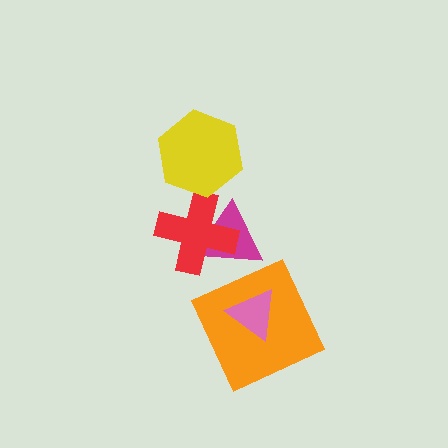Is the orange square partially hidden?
Yes, it is partially covered by another shape.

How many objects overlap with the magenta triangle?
1 object overlaps with the magenta triangle.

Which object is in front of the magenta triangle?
The red cross is in front of the magenta triangle.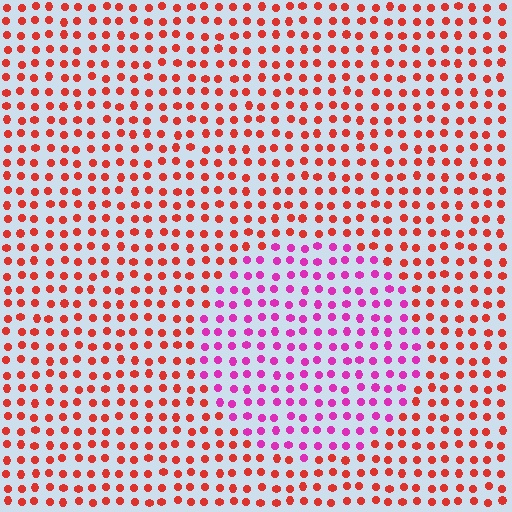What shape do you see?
I see a circle.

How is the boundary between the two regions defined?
The boundary is defined purely by a slight shift in hue (about 49 degrees). Spacing, size, and orientation are identical on both sides.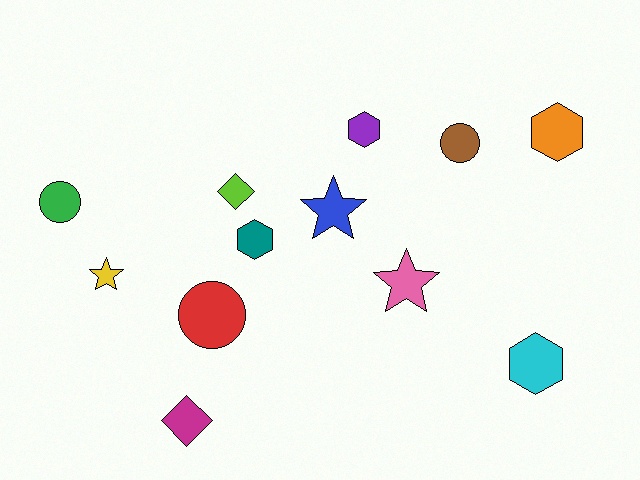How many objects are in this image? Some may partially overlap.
There are 12 objects.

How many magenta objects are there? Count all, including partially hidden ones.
There is 1 magenta object.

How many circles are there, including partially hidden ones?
There are 3 circles.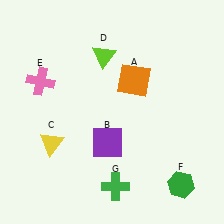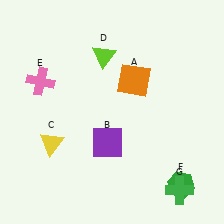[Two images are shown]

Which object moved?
The green cross (G) moved right.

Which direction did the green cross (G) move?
The green cross (G) moved right.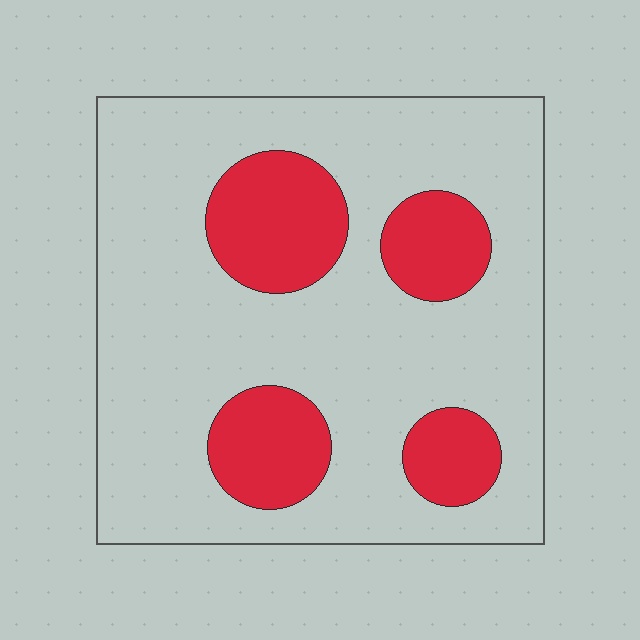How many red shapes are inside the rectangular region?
4.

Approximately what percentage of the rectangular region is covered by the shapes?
Approximately 25%.